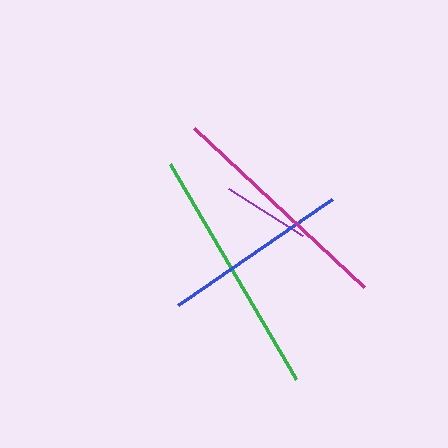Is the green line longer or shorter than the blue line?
The green line is longer than the blue line.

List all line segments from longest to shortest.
From longest to shortest: green, magenta, blue, purple.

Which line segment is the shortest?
The purple line is the shortest at approximately 87 pixels.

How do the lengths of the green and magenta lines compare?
The green and magenta lines are approximately the same length.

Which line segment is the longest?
The green line is the longest at approximately 249 pixels.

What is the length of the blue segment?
The blue segment is approximately 187 pixels long.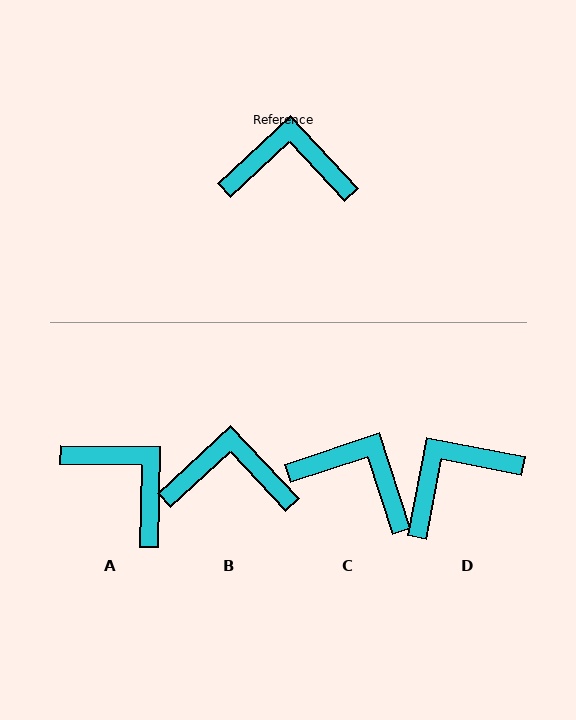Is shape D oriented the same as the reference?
No, it is off by about 36 degrees.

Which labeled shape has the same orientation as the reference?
B.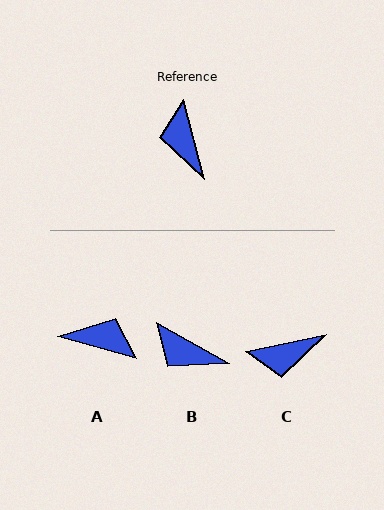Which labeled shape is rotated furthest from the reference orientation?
A, about 120 degrees away.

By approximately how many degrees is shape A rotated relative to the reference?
Approximately 120 degrees clockwise.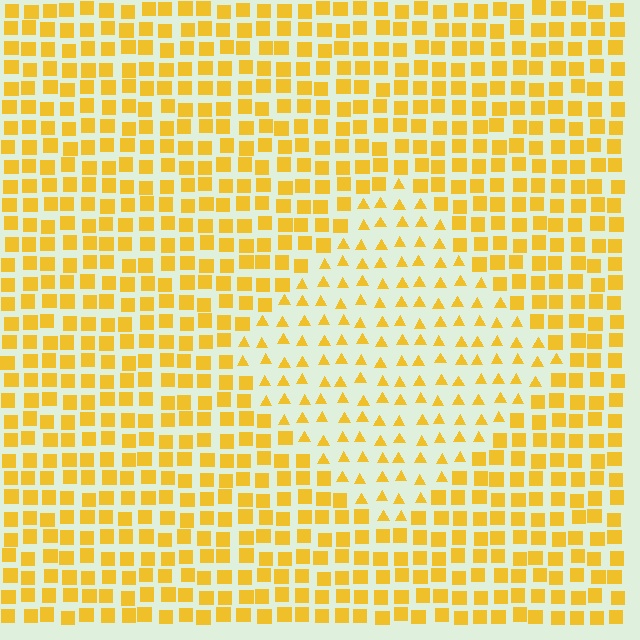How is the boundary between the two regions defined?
The boundary is defined by a change in element shape: triangles inside vs. squares outside. All elements share the same color and spacing.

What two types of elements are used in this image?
The image uses triangles inside the diamond region and squares outside it.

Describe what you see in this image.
The image is filled with small yellow elements arranged in a uniform grid. A diamond-shaped region contains triangles, while the surrounding area contains squares. The boundary is defined purely by the change in element shape.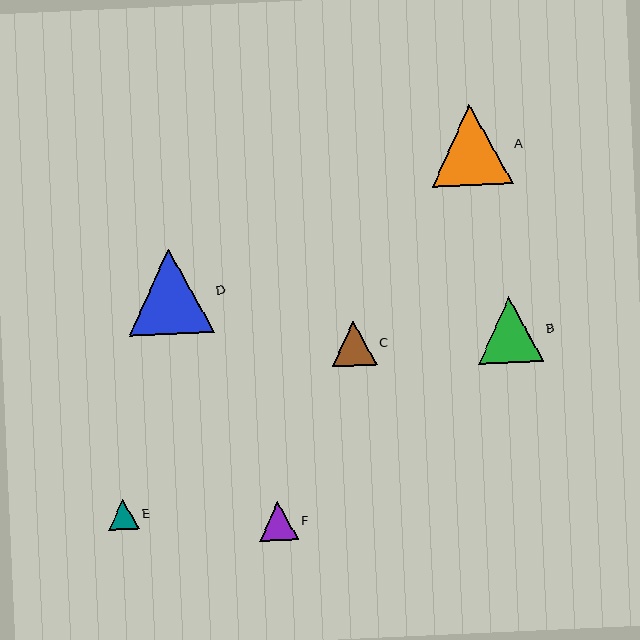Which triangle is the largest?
Triangle D is the largest with a size of approximately 85 pixels.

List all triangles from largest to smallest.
From largest to smallest: D, A, B, C, F, E.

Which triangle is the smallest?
Triangle E is the smallest with a size of approximately 31 pixels.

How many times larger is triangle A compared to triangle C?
Triangle A is approximately 1.8 times the size of triangle C.